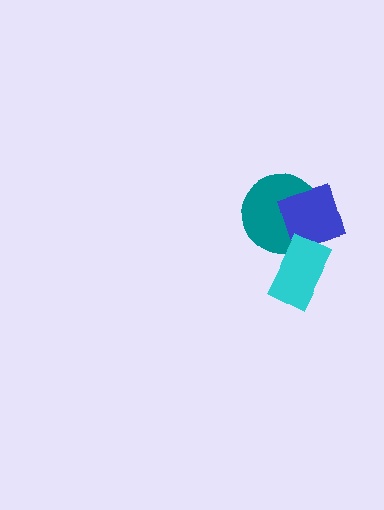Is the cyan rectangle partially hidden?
No, no other shape covers it.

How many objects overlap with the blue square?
1 object overlaps with the blue square.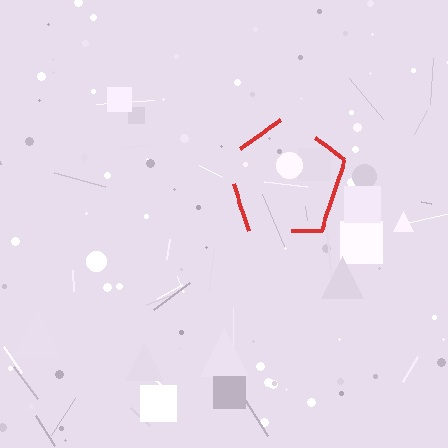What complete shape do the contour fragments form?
The contour fragments form a pentagon.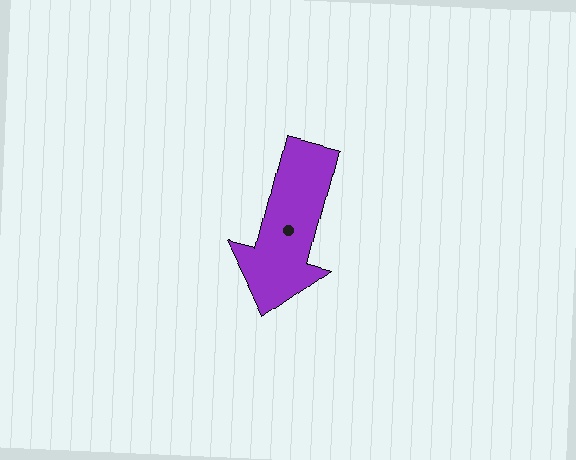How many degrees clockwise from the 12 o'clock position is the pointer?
Approximately 194 degrees.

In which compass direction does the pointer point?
South.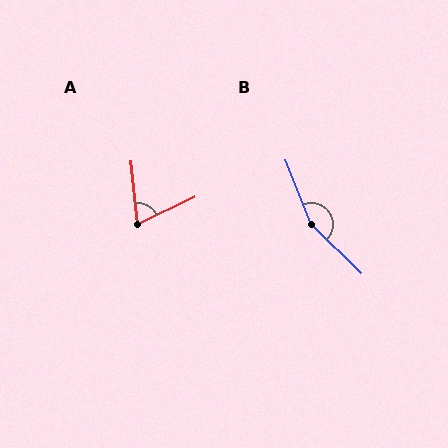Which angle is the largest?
B, at approximately 156 degrees.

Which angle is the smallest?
A, at approximately 70 degrees.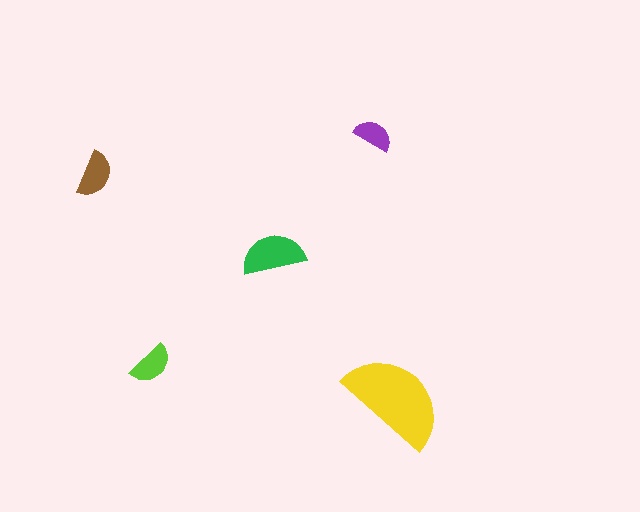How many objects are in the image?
There are 5 objects in the image.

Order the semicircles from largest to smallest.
the yellow one, the green one, the brown one, the lime one, the purple one.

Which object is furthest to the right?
The yellow semicircle is rightmost.